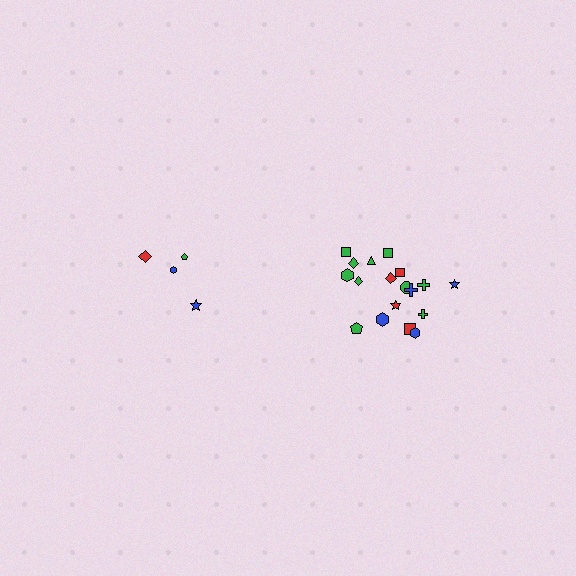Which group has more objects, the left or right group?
The right group.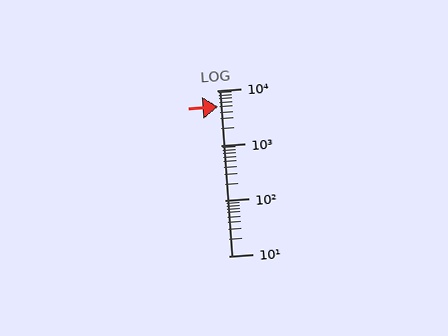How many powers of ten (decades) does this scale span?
The scale spans 3 decades, from 10 to 10000.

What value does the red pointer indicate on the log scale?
The pointer indicates approximately 5000.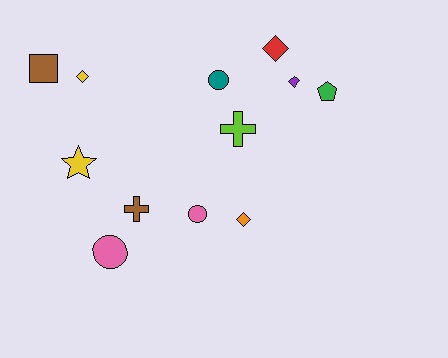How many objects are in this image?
There are 12 objects.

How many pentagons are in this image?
There is 1 pentagon.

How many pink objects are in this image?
There are 2 pink objects.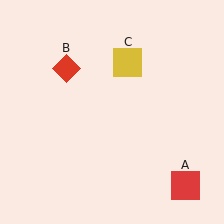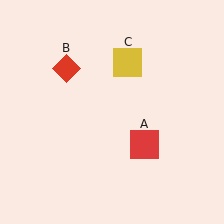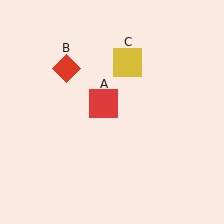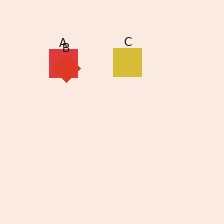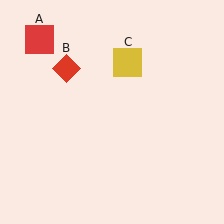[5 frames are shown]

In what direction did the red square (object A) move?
The red square (object A) moved up and to the left.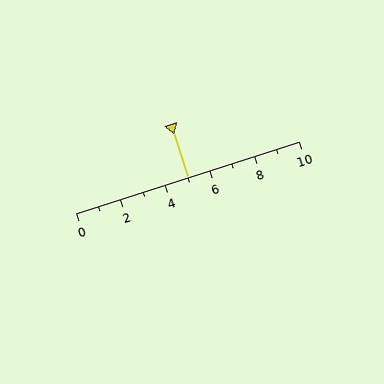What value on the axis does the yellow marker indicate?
The marker indicates approximately 5.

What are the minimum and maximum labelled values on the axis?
The axis runs from 0 to 10.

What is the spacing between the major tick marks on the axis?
The major ticks are spaced 2 apart.